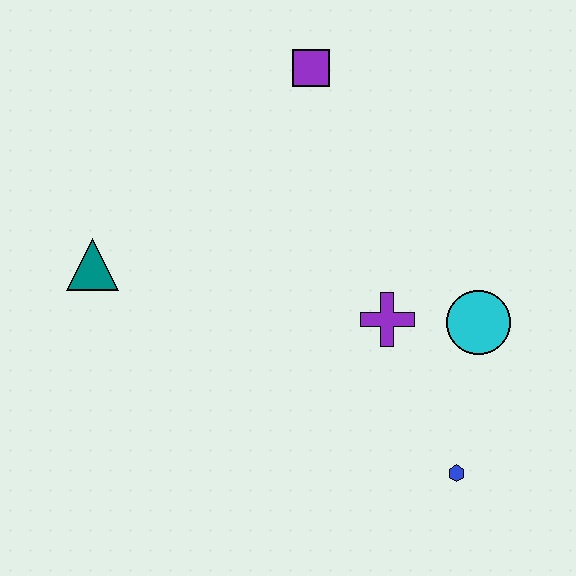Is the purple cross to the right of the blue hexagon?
No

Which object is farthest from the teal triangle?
The blue hexagon is farthest from the teal triangle.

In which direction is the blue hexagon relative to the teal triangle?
The blue hexagon is to the right of the teal triangle.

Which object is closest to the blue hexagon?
The cyan circle is closest to the blue hexagon.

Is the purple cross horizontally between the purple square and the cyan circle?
Yes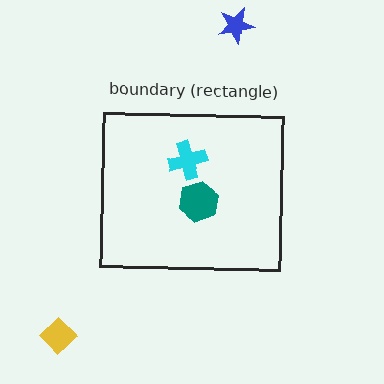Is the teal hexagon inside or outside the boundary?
Inside.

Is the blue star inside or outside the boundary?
Outside.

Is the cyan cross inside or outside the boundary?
Inside.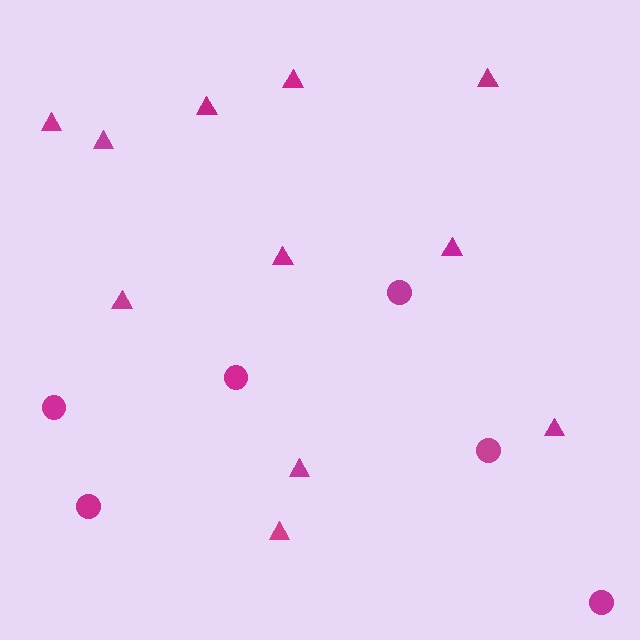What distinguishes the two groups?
There are 2 groups: one group of circles (6) and one group of triangles (11).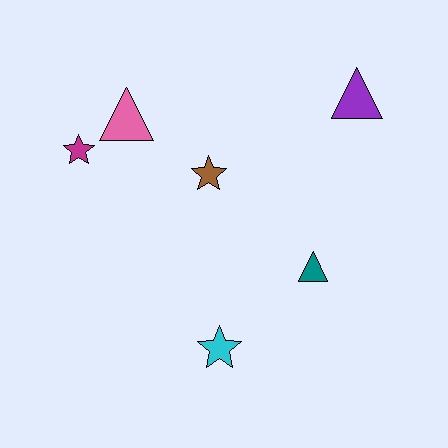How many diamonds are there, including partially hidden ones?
There are no diamonds.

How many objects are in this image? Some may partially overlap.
There are 6 objects.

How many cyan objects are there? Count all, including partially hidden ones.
There is 1 cyan object.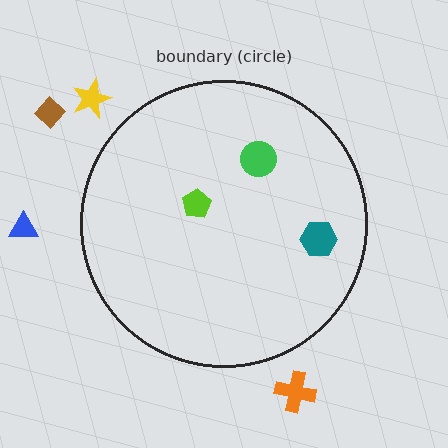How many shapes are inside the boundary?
3 inside, 4 outside.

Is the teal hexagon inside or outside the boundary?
Inside.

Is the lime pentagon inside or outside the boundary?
Inside.